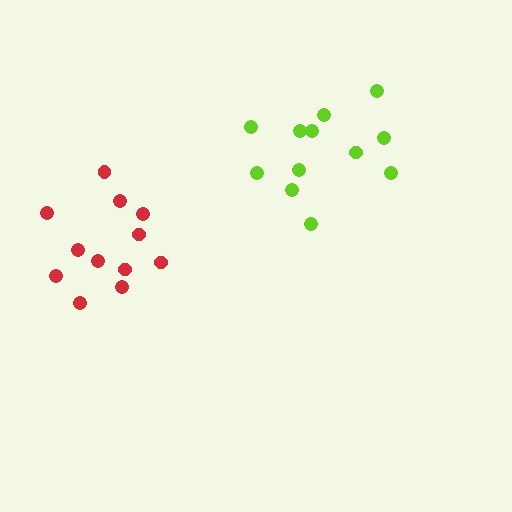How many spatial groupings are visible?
There are 2 spatial groupings.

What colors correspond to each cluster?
The clusters are colored: red, lime.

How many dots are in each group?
Group 1: 12 dots, Group 2: 12 dots (24 total).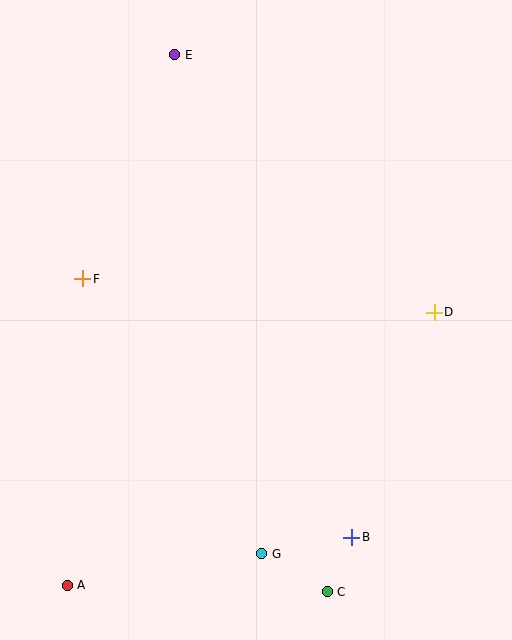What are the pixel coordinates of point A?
Point A is at (67, 585).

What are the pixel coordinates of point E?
Point E is at (175, 55).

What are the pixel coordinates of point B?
Point B is at (352, 537).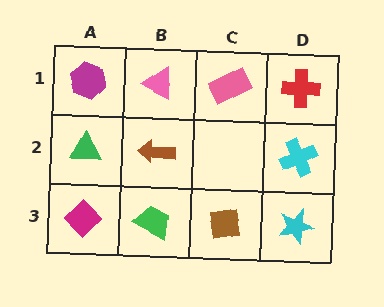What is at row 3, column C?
A brown square.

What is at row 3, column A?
A magenta diamond.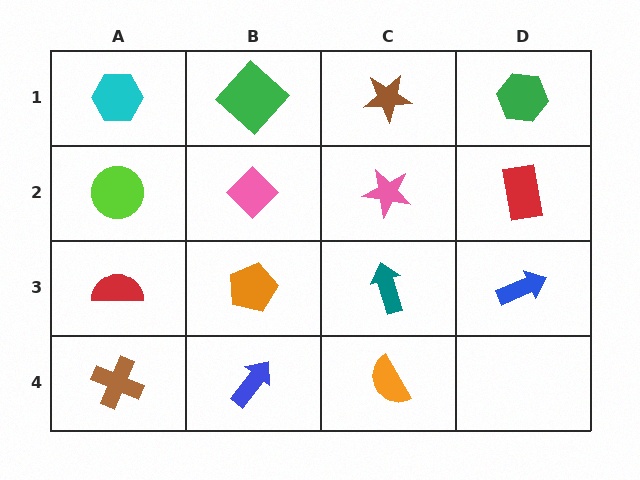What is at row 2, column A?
A lime circle.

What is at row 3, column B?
An orange pentagon.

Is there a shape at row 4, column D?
No, that cell is empty.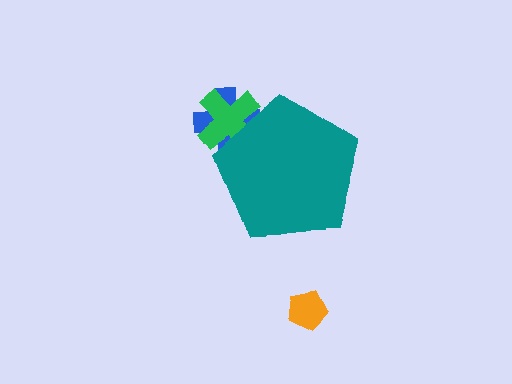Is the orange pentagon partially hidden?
No, the orange pentagon is fully visible.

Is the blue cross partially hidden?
Yes, the blue cross is partially hidden behind the teal pentagon.